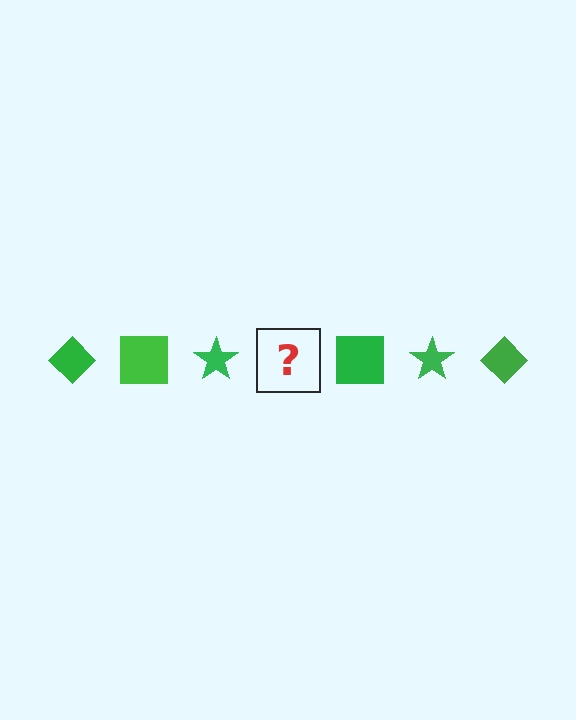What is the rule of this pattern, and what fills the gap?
The rule is that the pattern cycles through diamond, square, star shapes in green. The gap should be filled with a green diamond.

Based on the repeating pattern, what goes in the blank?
The blank should be a green diamond.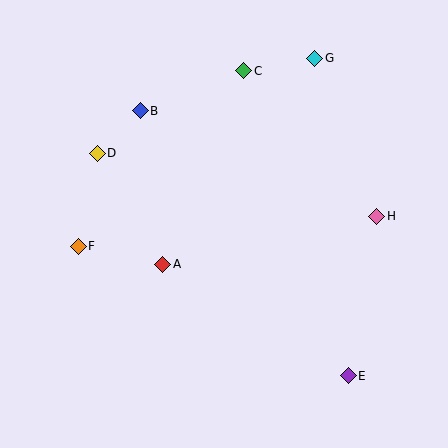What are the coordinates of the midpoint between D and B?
The midpoint between D and B is at (119, 132).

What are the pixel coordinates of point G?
Point G is at (315, 58).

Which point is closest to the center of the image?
Point A at (163, 264) is closest to the center.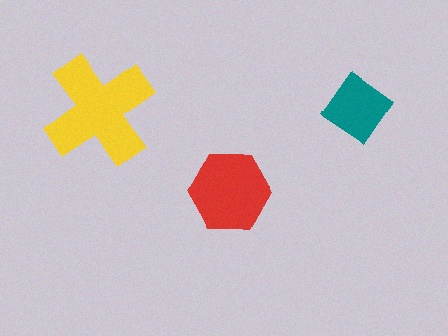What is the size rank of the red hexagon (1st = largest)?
2nd.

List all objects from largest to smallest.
The yellow cross, the red hexagon, the teal diamond.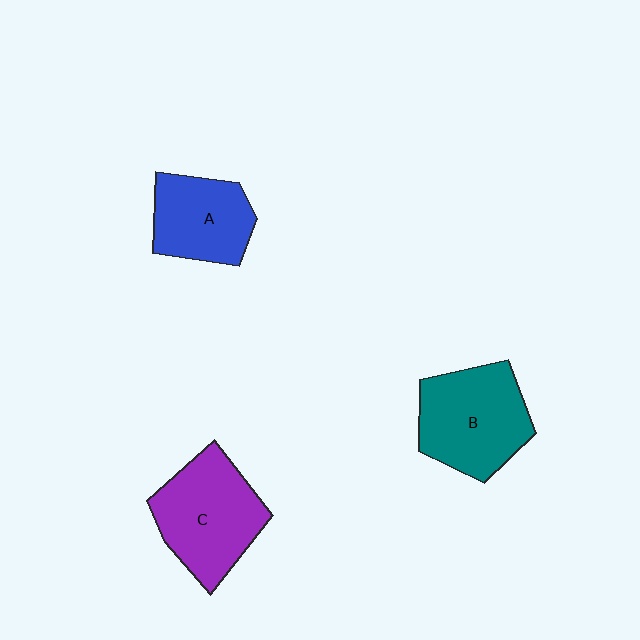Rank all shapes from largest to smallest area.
From largest to smallest: C (purple), B (teal), A (blue).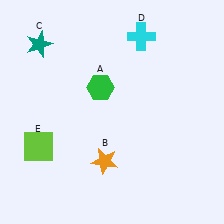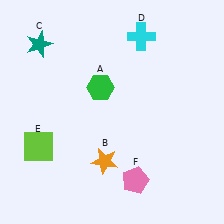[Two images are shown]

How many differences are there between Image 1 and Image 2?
There is 1 difference between the two images.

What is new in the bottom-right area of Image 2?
A pink pentagon (F) was added in the bottom-right area of Image 2.